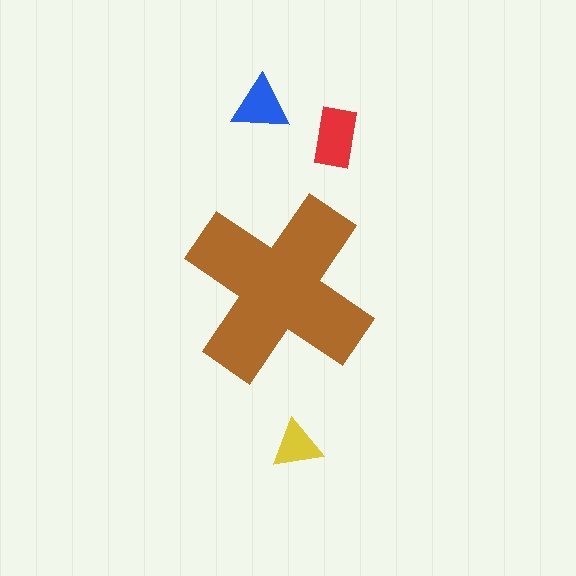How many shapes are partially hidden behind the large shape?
0 shapes are partially hidden.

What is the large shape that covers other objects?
A brown cross.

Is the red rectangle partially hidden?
No, the red rectangle is fully visible.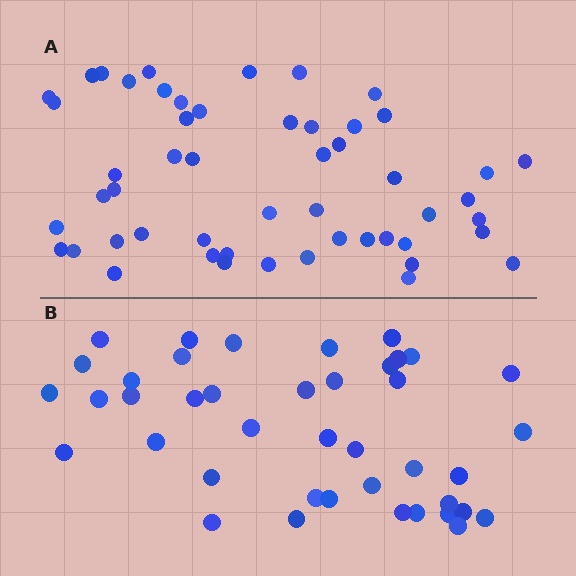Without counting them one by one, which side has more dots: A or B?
Region A (the top region) has more dots.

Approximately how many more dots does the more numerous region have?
Region A has roughly 12 or so more dots than region B.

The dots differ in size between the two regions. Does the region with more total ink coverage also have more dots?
No. Region B has more total ink coverage because its dots are larger, but region A actually contains more individual dots. Total area can be misleading — the number of items is what matters here.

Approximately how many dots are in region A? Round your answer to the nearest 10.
About 50 dots. (The exact count is 52, which rounds to 50.)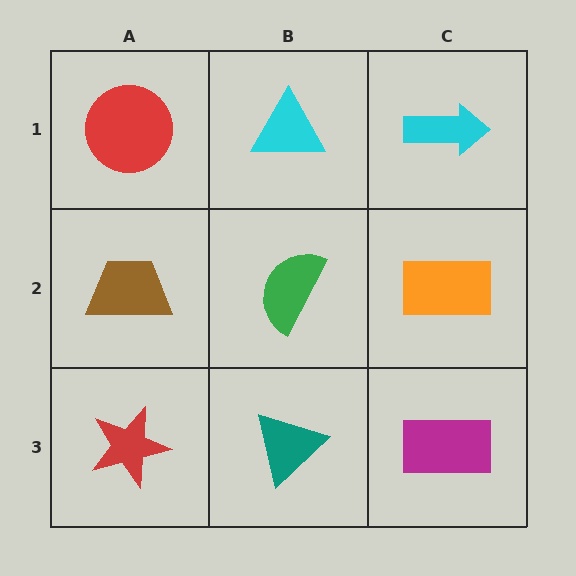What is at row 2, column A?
A brown trapezoid.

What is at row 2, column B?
A green semicircle.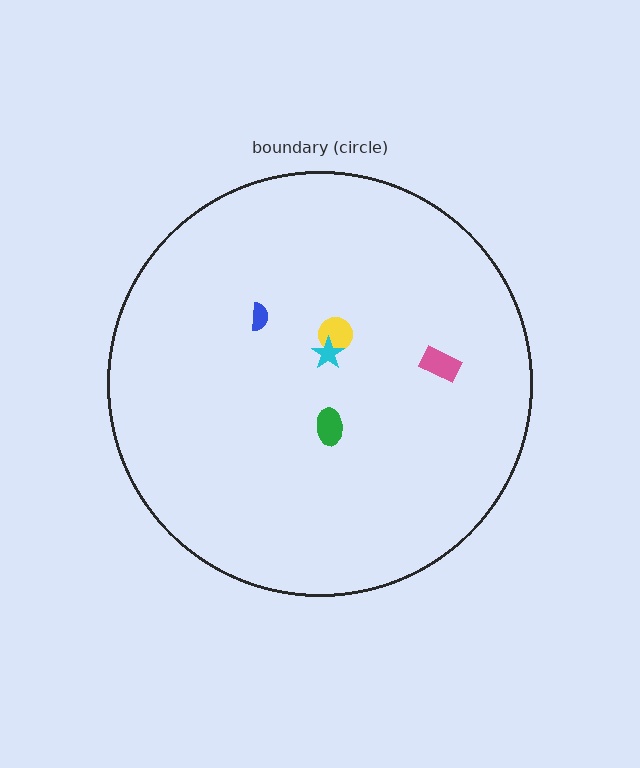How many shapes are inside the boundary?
5 inside, 0 outside.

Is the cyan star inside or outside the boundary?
Inside.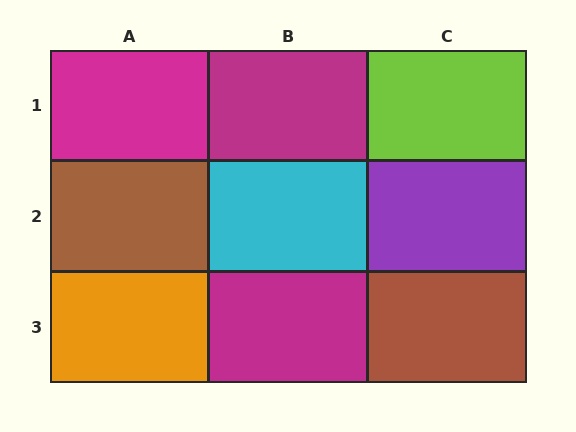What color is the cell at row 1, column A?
Magenta.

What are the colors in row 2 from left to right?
Brown, cyan, purple.